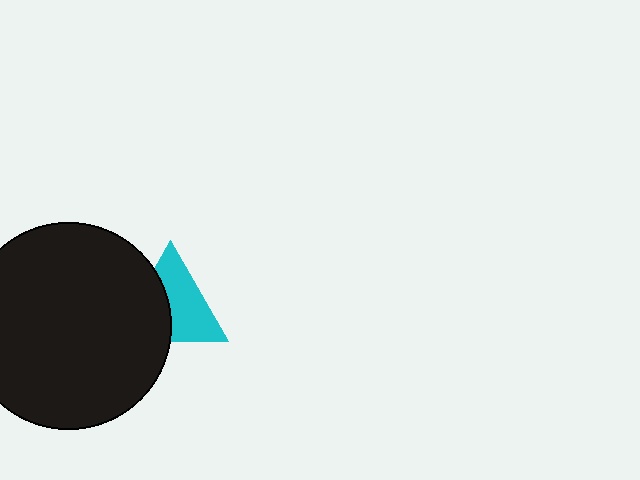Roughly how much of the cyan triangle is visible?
About half of it is visible (roughly 58%).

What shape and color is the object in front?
The object in front is a black circle.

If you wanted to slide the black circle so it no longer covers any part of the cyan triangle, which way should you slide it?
Slide it left — that is the most direct way to separate the two shapes.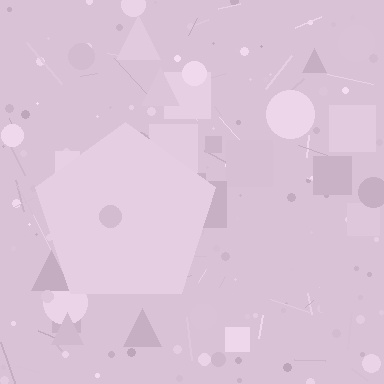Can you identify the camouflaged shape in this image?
The camouflaged shape is a pentagon.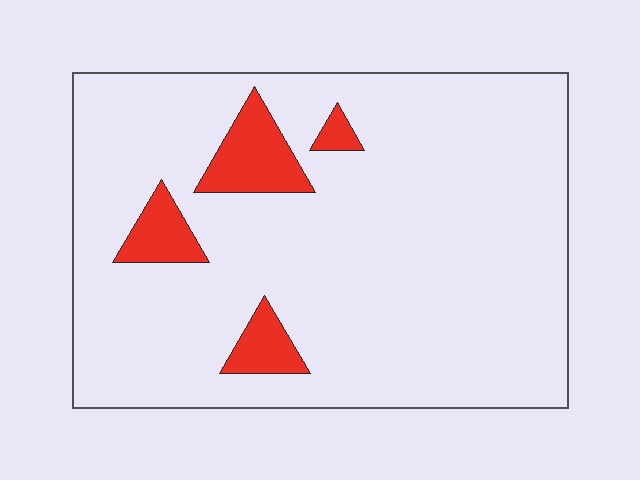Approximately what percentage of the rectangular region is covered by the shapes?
Approximately 10%.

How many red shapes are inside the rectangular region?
4.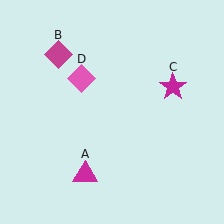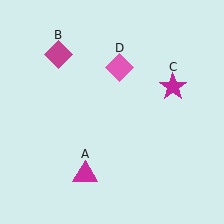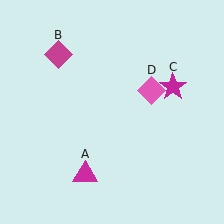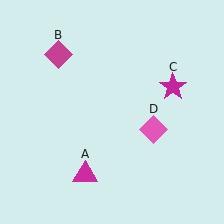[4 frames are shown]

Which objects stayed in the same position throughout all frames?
Magenta triangle (object A) and magenta diamond (object B) and magenta star (object C) remained stationary.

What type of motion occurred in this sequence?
The pink diamond (object D) rotated clockwise around the center of the scene.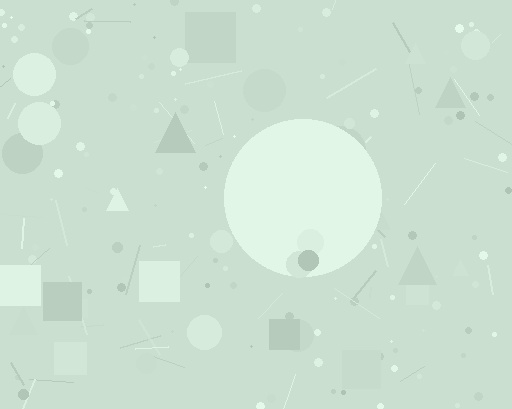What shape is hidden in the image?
A circle is hidden in the image.